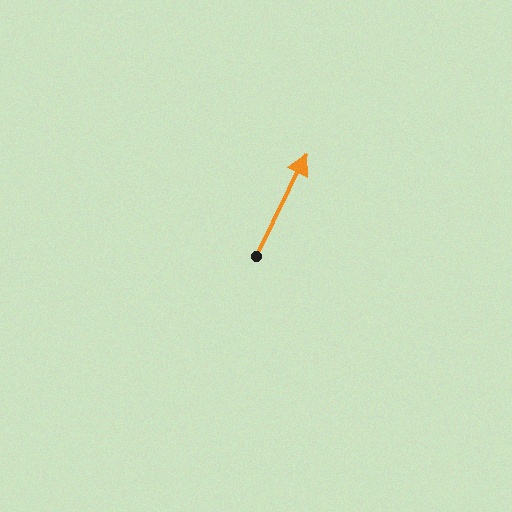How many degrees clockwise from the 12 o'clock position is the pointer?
Approximately 26 degrees.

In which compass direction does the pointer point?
Northeast.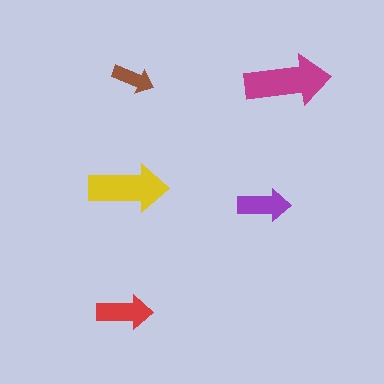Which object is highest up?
The brown arrow is topmost.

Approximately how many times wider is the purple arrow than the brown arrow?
About 1.5 times wider.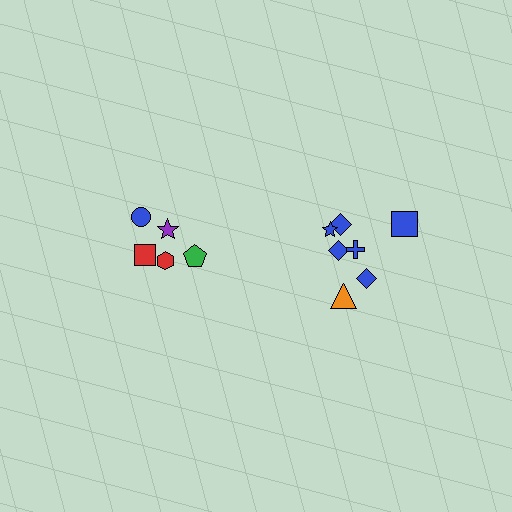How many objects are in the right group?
There are 7 objects.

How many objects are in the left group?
There are 5 objects.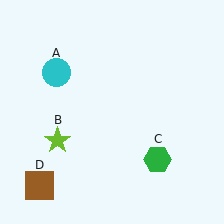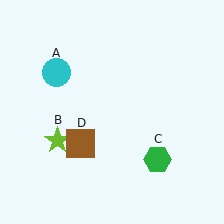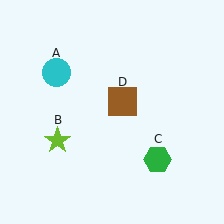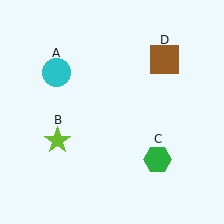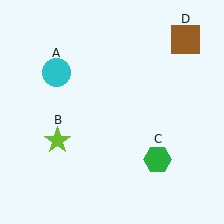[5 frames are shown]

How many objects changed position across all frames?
1 object changed position: brown square (object D).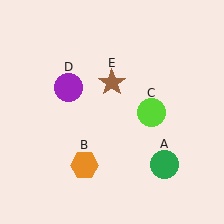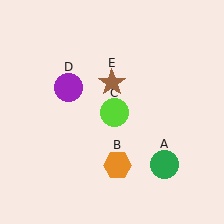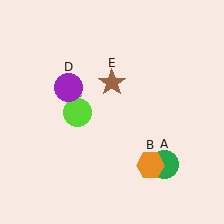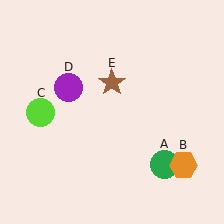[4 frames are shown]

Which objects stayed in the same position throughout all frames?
Green circle (object A) and purple circle (object D) and brown star (object E) remained stationary.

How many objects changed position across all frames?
2 objects changed position: orange hexagon (object B), lime circle (object C).